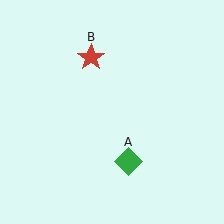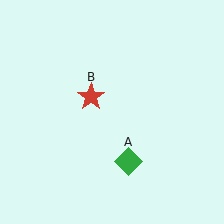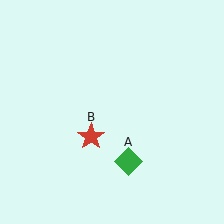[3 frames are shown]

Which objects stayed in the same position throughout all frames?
Green diamond (object A) remained stationary.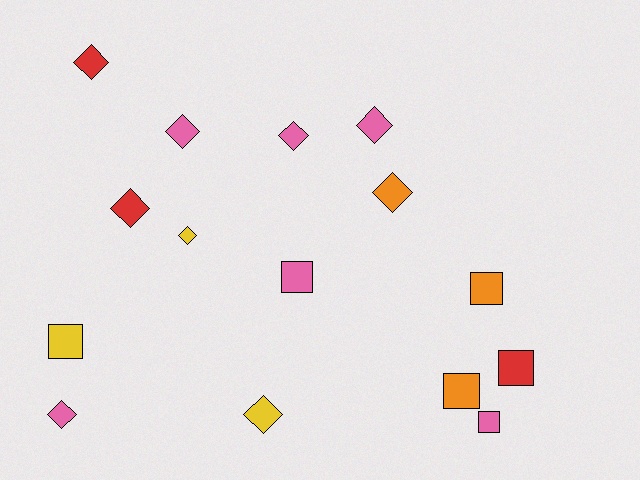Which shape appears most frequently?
Diamond, with 9 objects.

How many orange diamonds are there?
There is 1 orange diamond.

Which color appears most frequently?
Pink, with 6 objects.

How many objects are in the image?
There are 15 objects.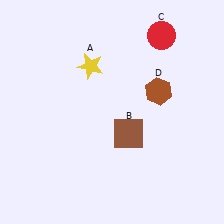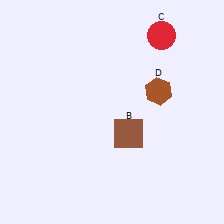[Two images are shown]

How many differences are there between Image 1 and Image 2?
There is 1 difference between the two images.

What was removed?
The yellow star (A) was removed in Image 2.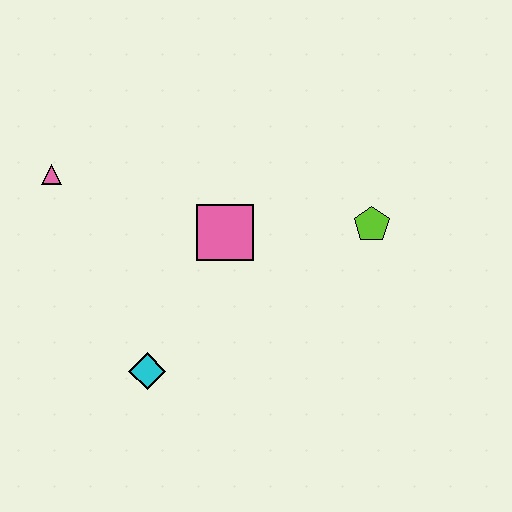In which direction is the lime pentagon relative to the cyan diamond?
The lime pentagon is to the right of the cyan diamond.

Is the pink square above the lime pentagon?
No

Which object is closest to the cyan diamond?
The pink square is closest to the cyan diamond.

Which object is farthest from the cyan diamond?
The lime pentagon is farthest from the cyan diamond.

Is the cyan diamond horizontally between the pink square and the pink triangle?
Yes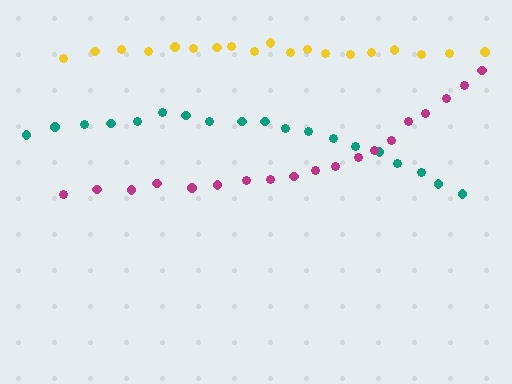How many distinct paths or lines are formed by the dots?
There are 3 distinct paths.